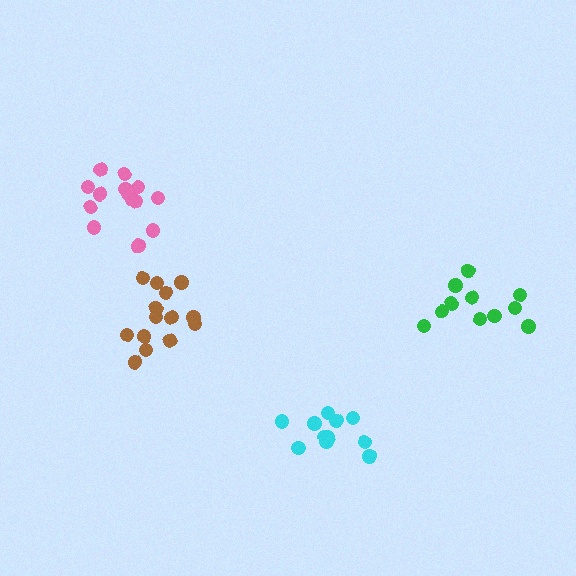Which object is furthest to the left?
The pink cluster is leftmost.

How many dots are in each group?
Group 1: 14 dots, Group 2: 14 dots, Group 3: 11 dots, Group 4: 11 dots (50 total).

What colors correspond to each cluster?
The clusters are colored: brown, pink, cyan, green.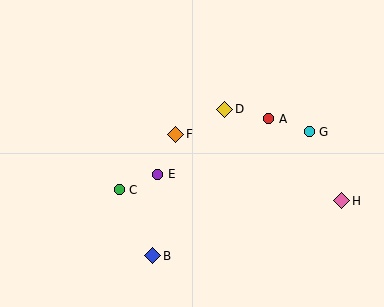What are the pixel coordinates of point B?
Point B is at (153, 256).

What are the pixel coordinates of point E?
Point E is at (158, 174).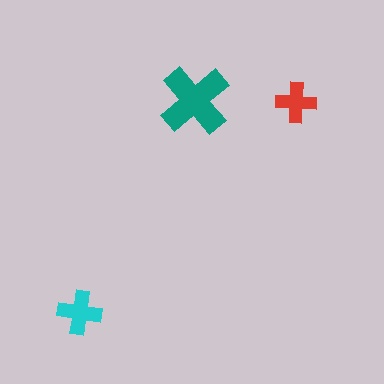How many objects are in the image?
There are 3 objects in the image.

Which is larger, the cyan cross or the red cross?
The cyan one.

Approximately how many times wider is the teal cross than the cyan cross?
About 1.5 times wider.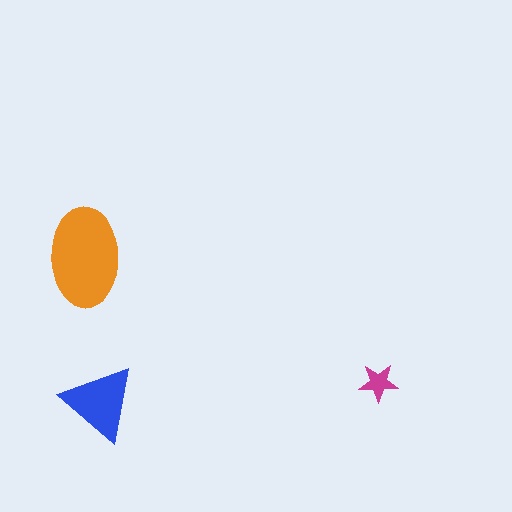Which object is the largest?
The orange ellipse.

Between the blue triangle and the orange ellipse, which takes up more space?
The orange ellipse.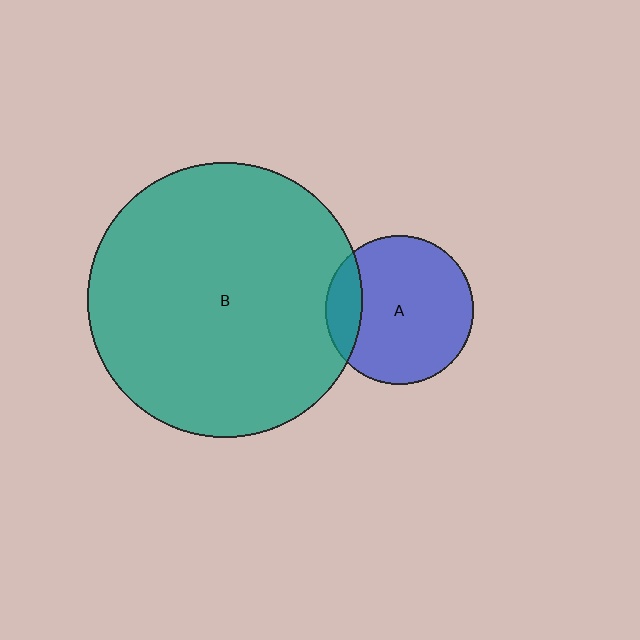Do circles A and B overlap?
Yes.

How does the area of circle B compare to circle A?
Approximately 3.4 times.